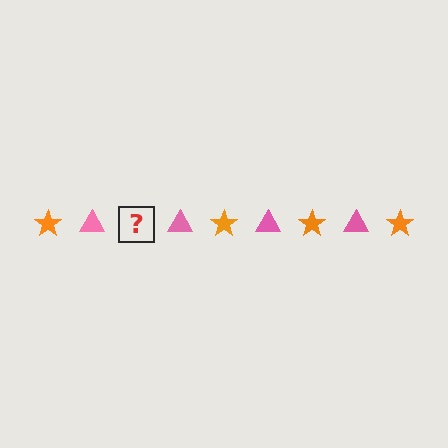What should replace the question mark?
The question mark should be replaced with an orange star.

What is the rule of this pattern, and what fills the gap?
The rule is that the pattern alternates between orange star and pink triangle. The gap should be filled with an orange star.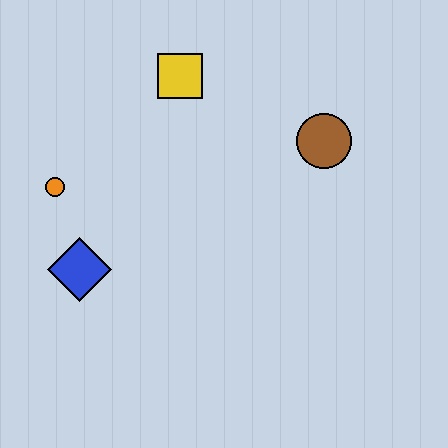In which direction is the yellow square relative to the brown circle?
The yellow square is to the left of the brown circle.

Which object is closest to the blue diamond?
The orange circle is closest to the blue diamond.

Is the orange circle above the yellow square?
No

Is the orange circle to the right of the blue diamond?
No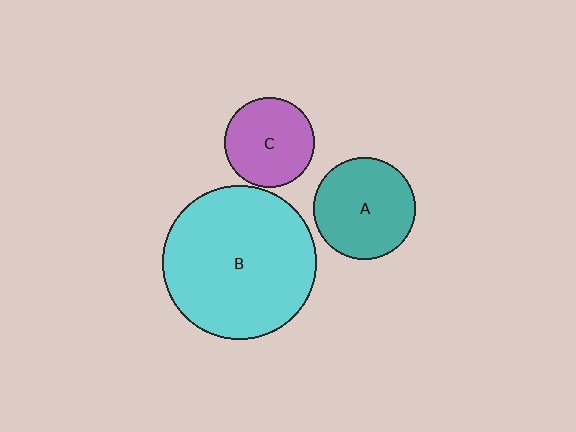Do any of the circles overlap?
No, none of the circles overlap.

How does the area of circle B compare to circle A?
Approximately 2.3 times.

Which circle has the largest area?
Circle B (cyan).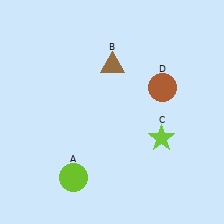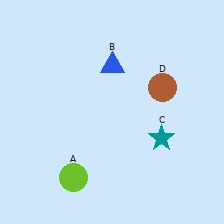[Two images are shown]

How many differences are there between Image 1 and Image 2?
There are 2 differences between the two images.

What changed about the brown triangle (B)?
In Image 1, B is brown. In Image 2, it changed to blue.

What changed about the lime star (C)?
In Image 1, C is lime. In Image 2, it changed to teal.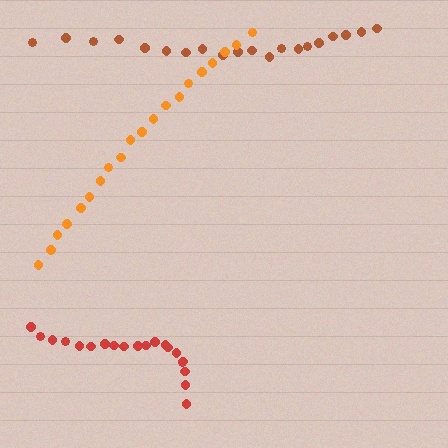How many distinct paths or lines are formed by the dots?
There are 3 distinct paths.